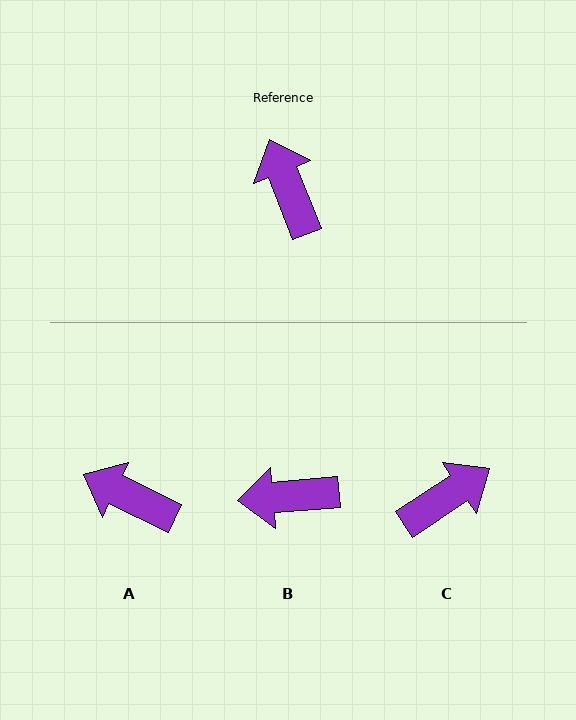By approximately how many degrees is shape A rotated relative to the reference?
Approximately 42 degrees counter-clockwise.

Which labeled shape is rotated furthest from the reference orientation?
C, about 78 degrees away.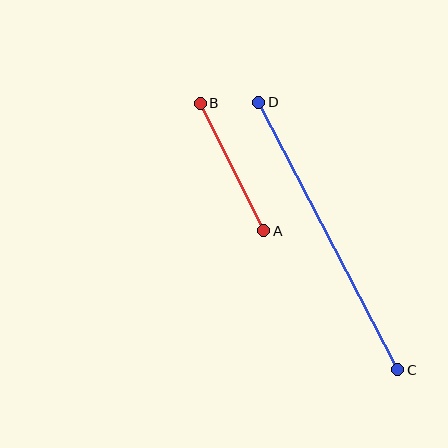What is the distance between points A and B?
The distance is approximately 143 pixels.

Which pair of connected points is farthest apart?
Points C and D are farthest apart.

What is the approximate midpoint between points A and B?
The midpoint is at approximately (232, 167) pixels.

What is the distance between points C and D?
The distance is approximately 302 pixels.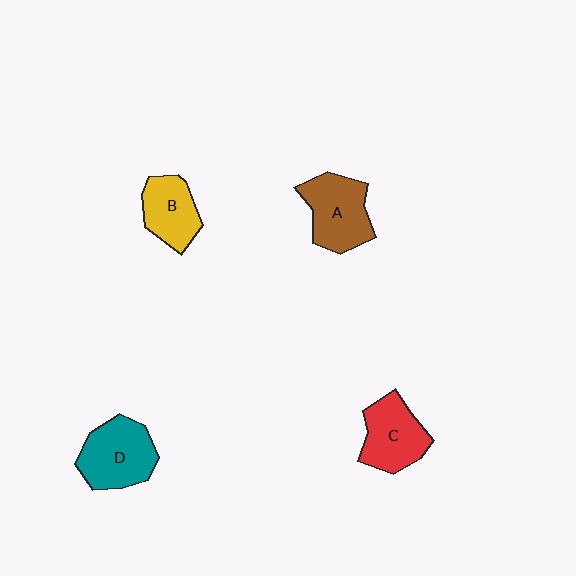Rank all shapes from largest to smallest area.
From largest to smallest: D (teal), A (brown), C (red), B (yellow).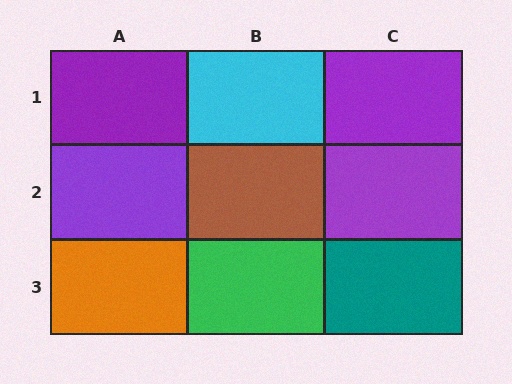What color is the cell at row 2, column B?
Brown.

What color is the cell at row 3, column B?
Green.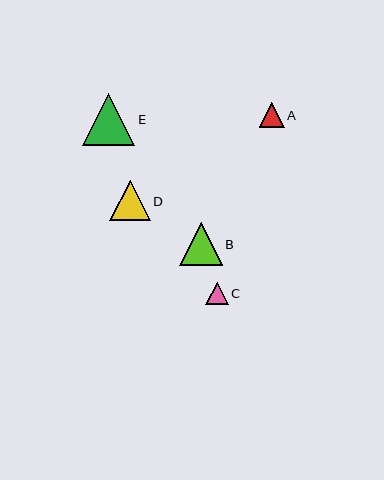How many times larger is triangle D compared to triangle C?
Triangle D is approximately 1.8 times the size of triangle C.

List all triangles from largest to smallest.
From largest to smallest: E, B, D, A, C.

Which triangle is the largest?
Triangle E is the largest with a size of approximately 52 pixels.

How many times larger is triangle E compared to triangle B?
Triangle E is approximately 1.2 times the size of triangle B.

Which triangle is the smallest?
Triangle C is the smallest with a size of approximately 23 pixels.